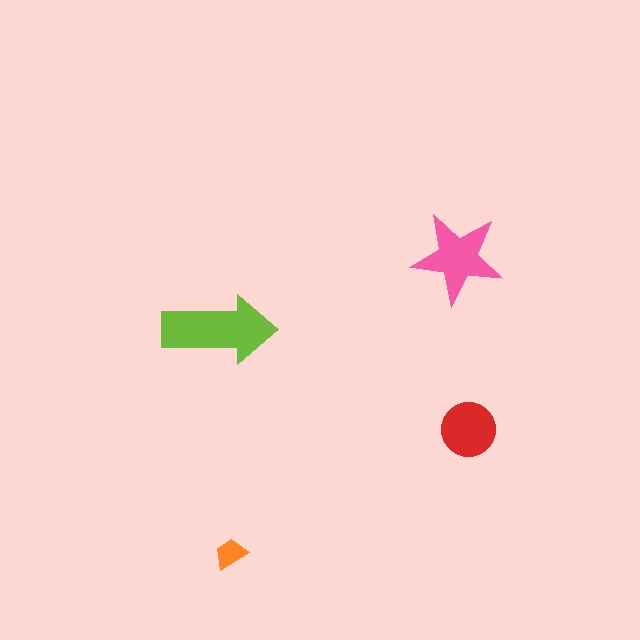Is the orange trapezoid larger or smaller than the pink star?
Smaller.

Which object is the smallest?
The orange trapezoid.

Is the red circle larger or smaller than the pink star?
Smaller.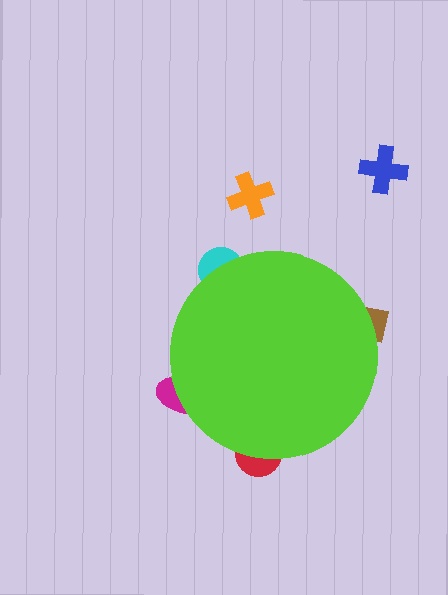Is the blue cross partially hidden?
No, the blue cross is fully visible.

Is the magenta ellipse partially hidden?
Yes, the magenta ellipse is partially hidden behind the lime circle.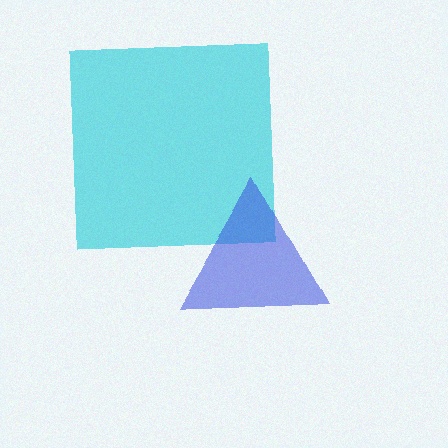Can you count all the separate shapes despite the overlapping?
Yes, there are 2 separate shapes.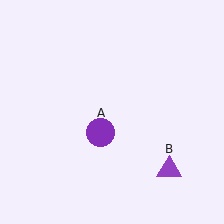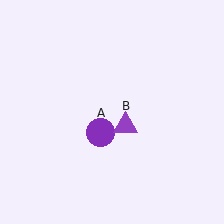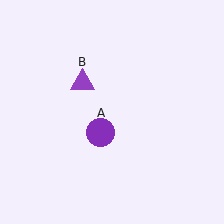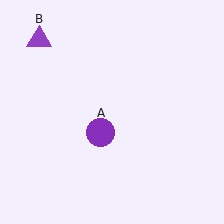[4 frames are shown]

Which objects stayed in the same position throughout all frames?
Purple circle (object A) remained stationary.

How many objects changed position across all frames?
1 object changed position: purple triangle (object B).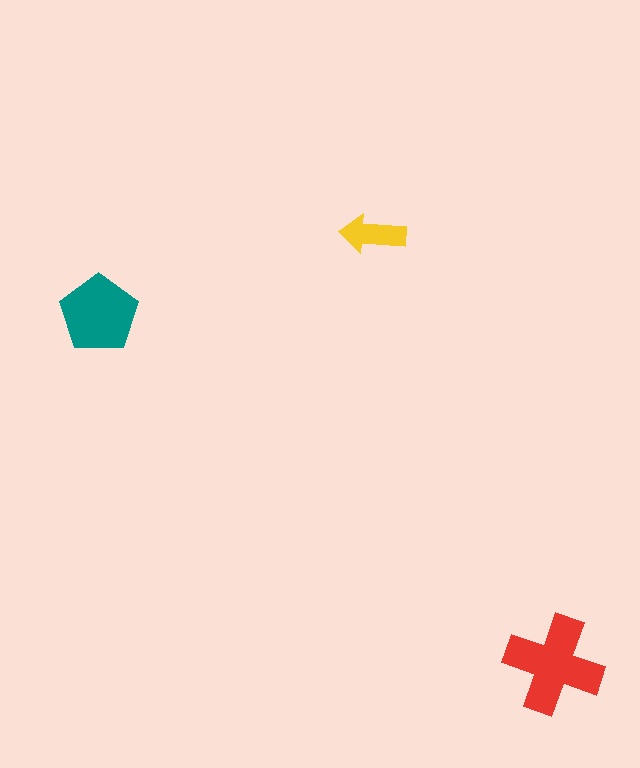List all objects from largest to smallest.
The red cross, the teal pentagon, the yellow arrow.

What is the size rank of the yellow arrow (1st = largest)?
3rd.